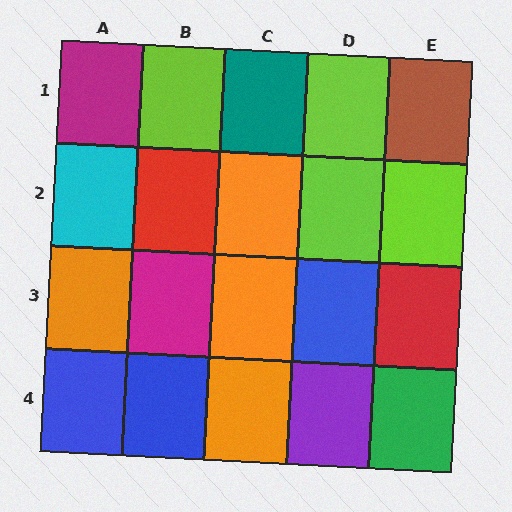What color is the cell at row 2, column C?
Orange.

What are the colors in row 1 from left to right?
Magenta, lime, teal, lime, brown.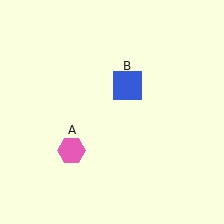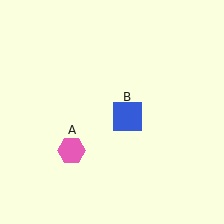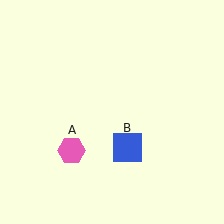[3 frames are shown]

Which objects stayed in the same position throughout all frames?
Pink hexagon (object A) remained stationary.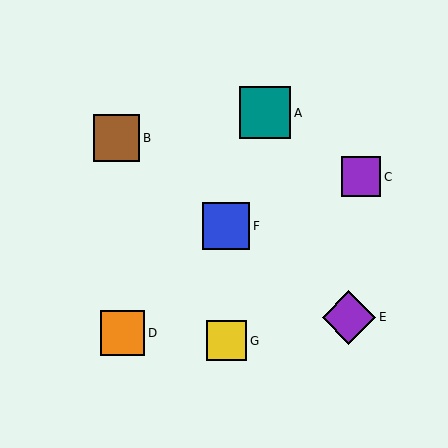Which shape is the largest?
The purple diamond (labeled E) is the largest.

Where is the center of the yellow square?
The center of the yellow square is at (227, 341).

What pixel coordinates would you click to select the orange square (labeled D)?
Click at (122, 333) to select the orange square D.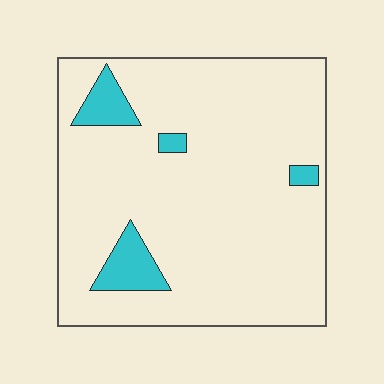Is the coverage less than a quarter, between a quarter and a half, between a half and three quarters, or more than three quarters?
Less than a quarter.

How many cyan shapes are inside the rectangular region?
4.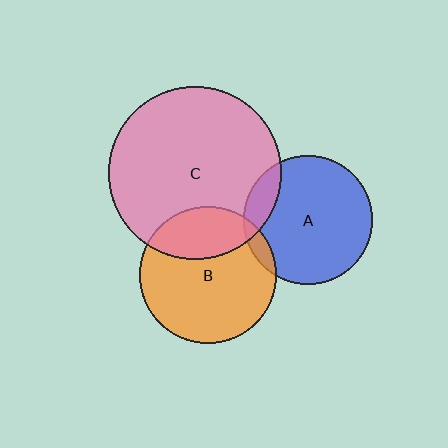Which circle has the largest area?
Circle C (pink).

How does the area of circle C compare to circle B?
Approximately 1.6 times.